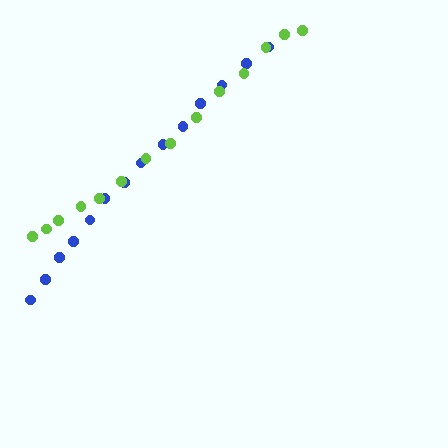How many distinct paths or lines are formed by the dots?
There are 2 distinct paths.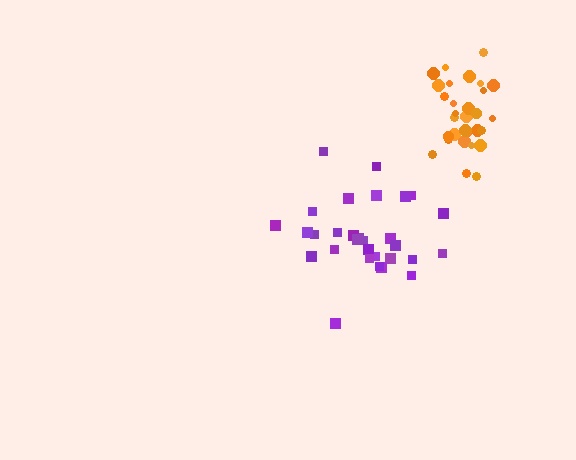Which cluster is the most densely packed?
Orange.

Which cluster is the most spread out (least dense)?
Purple.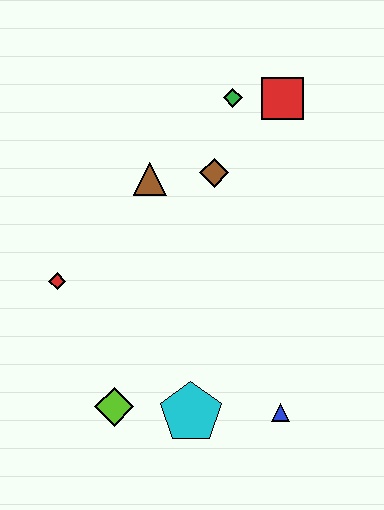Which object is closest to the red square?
The green diamond is closest to the red square.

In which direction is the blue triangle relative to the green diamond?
The blue triangle is below the green diamond.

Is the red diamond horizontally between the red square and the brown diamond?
No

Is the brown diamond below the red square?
Yes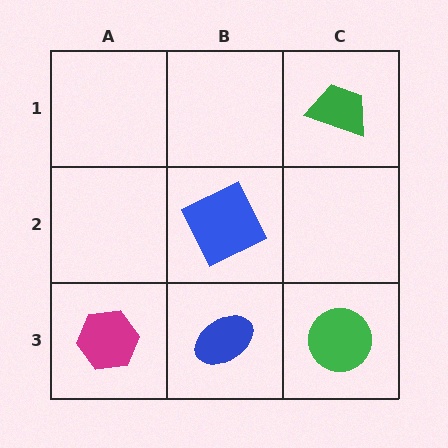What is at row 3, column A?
A magenta hexagon.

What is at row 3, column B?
A blue ellipse.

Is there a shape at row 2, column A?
No, that cell is empty.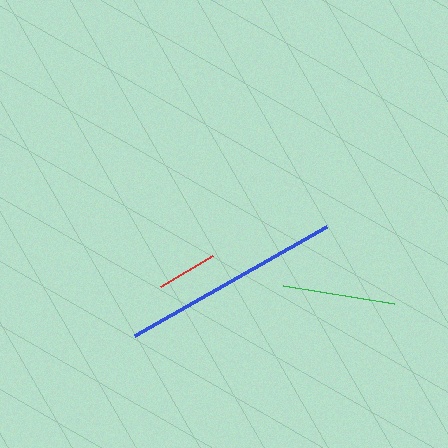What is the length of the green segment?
The green segment is approximately 112 pixels long.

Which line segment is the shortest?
The red line is the shortest at approximately 61 pixels.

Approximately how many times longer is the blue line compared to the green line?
The blue line is approximately 2.0 times the length of the green line.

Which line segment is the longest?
The blue line is the longest at approximately 220 pixels.